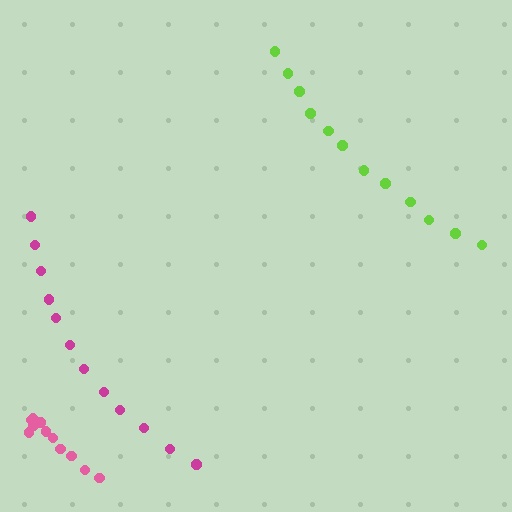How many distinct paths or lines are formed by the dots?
There are 3 distinct paths.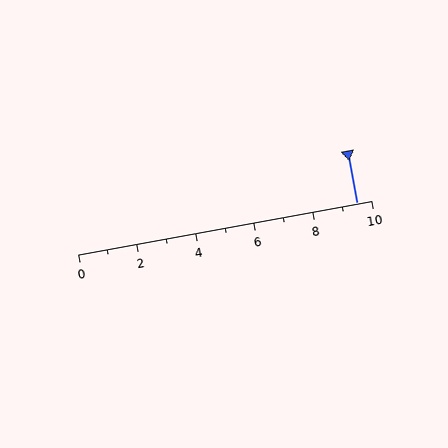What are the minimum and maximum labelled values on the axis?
The axis runs from 0 to 10.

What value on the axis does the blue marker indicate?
The marker indicates approximately 9.5.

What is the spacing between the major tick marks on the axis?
The major ticks are spaced 2 apart.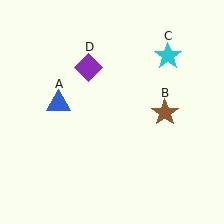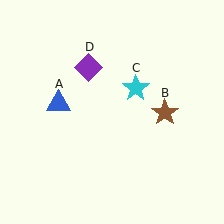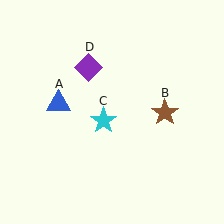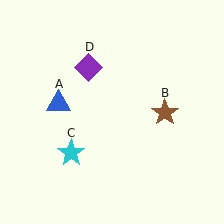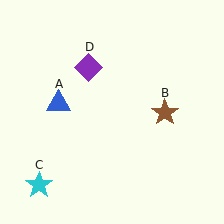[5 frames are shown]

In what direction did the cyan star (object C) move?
The cyan star (object C) moved down and to the left.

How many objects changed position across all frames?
1 object changed position: cyan star (object C).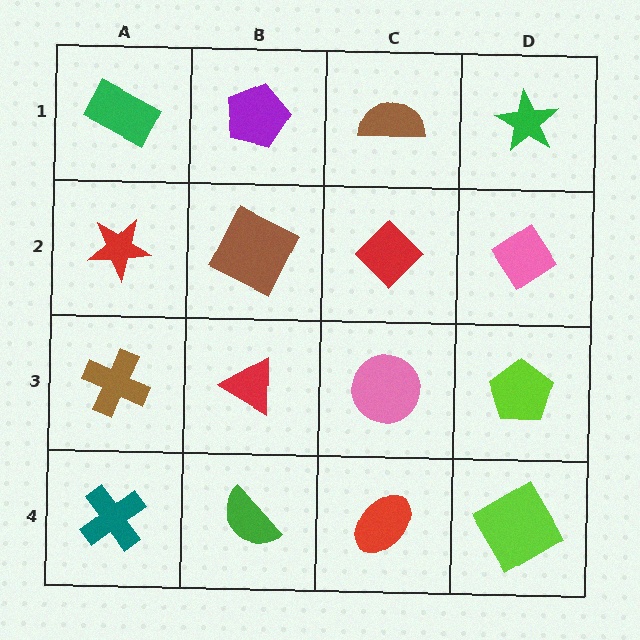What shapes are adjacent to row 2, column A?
A green rectangle (row 1, column A), a brown cross (row 3, column A), a brown square (row 2, column B).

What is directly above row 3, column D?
A pink diamond.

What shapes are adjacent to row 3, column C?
A red diamond (row 2, column C), a red ellipse (row 4, column C), a red triangle (row 3, column B), a lime pentagon (row 3, column D).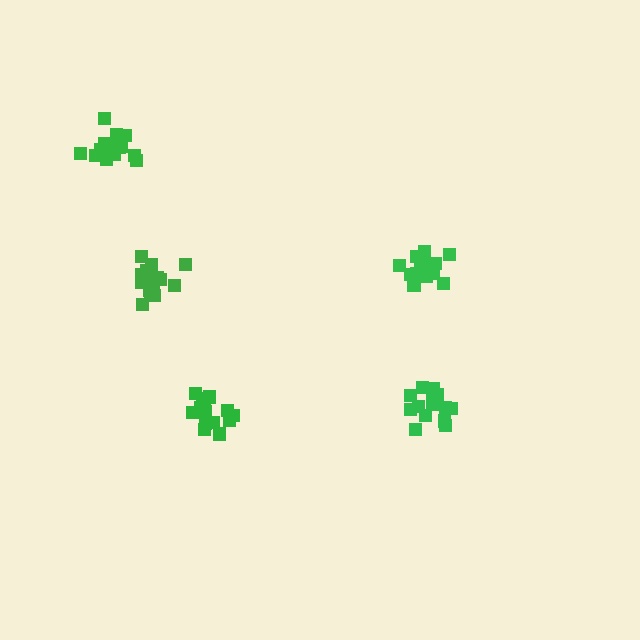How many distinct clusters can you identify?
There are 5 distinct clusters.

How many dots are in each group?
Group 1: 18 dots, Group 2: 14 dots, Group 3: 14 dots, Group 4: 15 dots, Group 5: 16 dots (77 total).